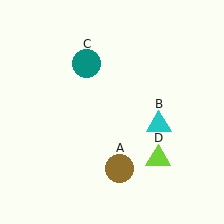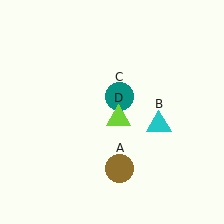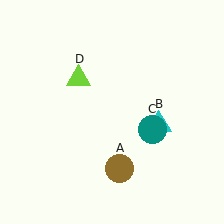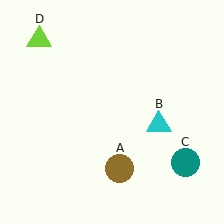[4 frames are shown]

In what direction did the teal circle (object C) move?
The teal circle (object C) moved down and to the right.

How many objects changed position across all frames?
2 objects changed position: teal circle (object C), lime triangle (object D).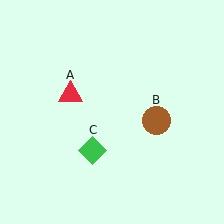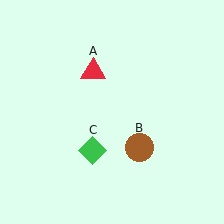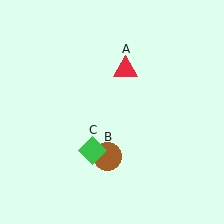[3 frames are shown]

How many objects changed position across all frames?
2 objects changed position: red triangle (object A), brown circle (object B).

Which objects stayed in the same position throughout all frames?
Green diamond (object C) remained stationary.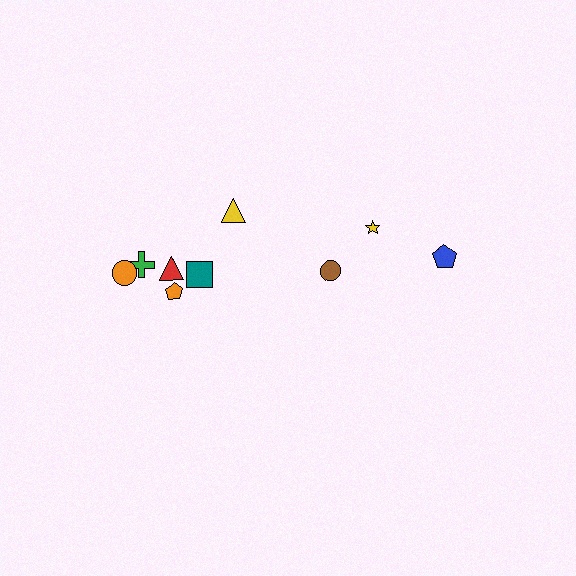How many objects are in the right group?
There are 3 objects.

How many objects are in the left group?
There are 6 objects.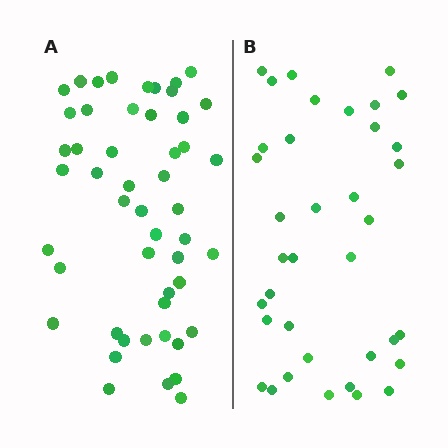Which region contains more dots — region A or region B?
Region A (the left region) has more dots.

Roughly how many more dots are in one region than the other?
Region A has approximately 15 more dots than region B.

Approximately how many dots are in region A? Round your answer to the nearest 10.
About 50 dots.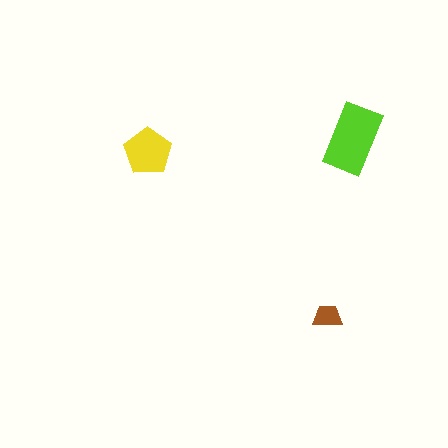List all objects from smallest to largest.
The brown trapezoid, the yellow pentagon, the lime rectangle.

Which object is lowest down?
The brown trapezoid is bottommost.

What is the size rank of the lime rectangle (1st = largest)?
1st.